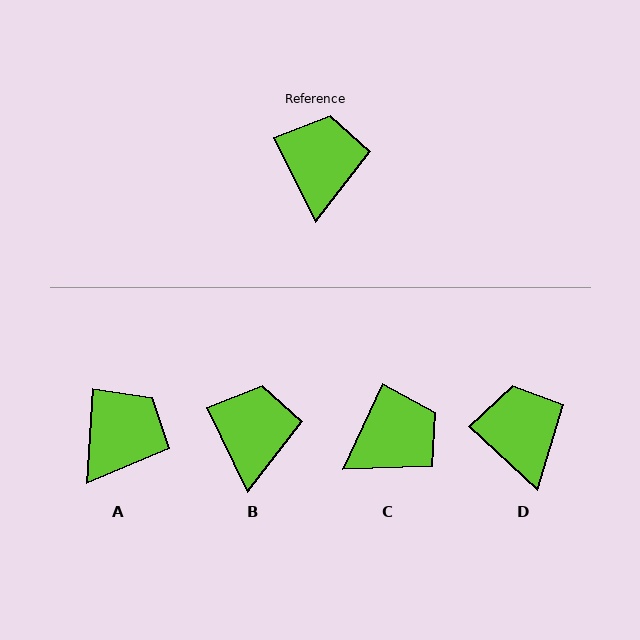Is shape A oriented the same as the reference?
No, it is off by about 29 degrees.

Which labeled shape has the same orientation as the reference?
B.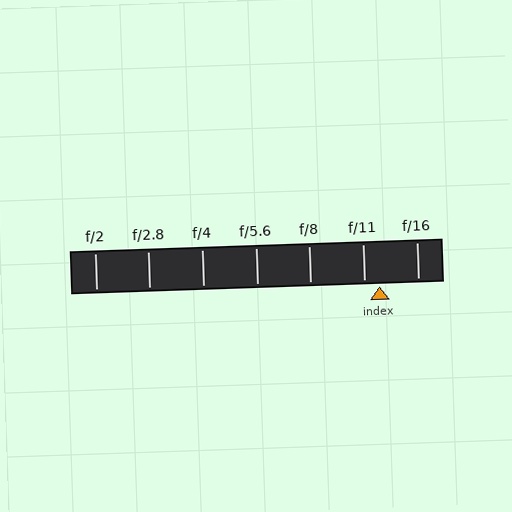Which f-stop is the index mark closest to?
The index mark is closest to f/11.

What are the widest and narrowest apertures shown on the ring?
The widest aperture shown is f/2 and the narrowest is f/16.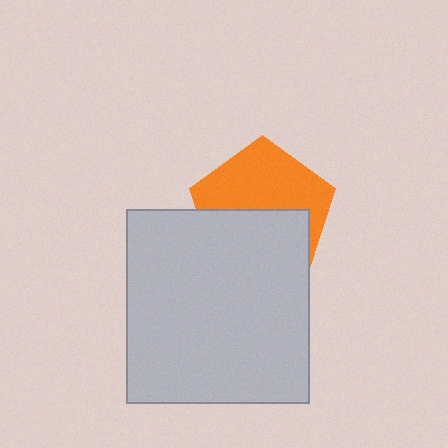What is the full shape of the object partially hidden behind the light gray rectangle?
The partially hidden object is an orange pentagon.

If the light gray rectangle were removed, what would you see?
You would see the complete orange pentagon.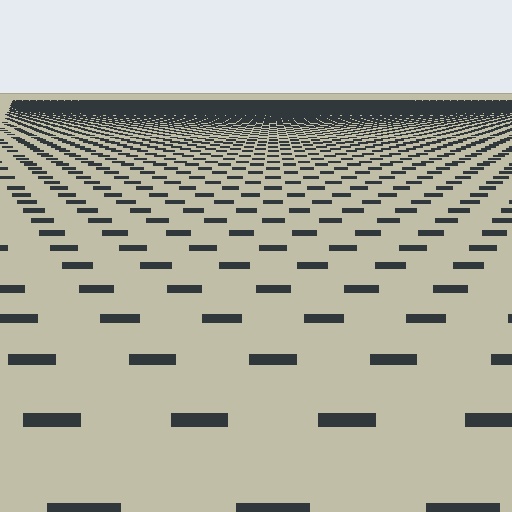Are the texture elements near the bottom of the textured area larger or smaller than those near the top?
Larger. Near the bottom, elements are closer to the viewer and appear at a bigger on-screen size.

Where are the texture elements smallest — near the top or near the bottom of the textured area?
Near the top.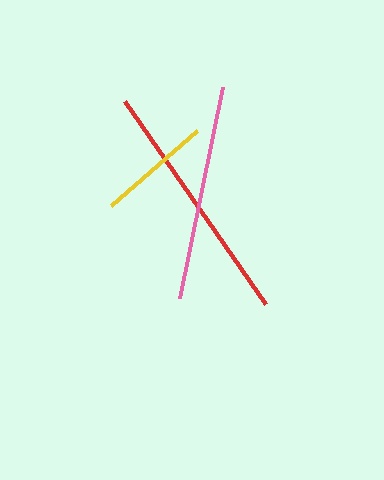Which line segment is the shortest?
The yellow line is the shortest at approximately 114 pixels.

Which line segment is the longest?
The red line is the longest at approximately 247 pixels.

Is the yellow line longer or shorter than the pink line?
The pink line is longer than the yellow line.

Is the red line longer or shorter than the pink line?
The red line is longer than the pink line.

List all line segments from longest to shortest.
From longest to shortest: red, pink, yellow.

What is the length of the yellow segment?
The yellow segment is approximately 114 pixels long.